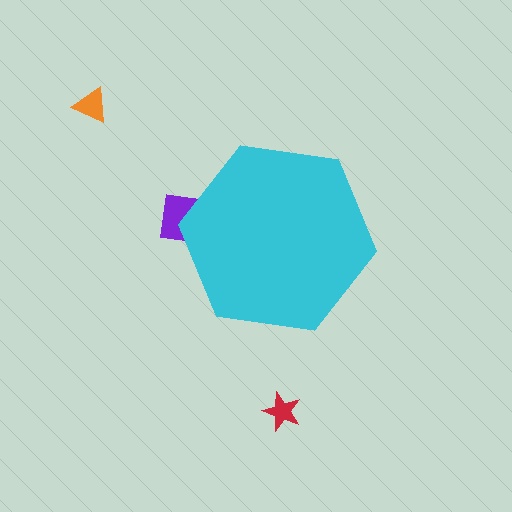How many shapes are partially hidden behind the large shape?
1 shape is partially hidden.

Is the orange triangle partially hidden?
No, the orange triangle is fully visible.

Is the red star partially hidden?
No, the red star is fully visible.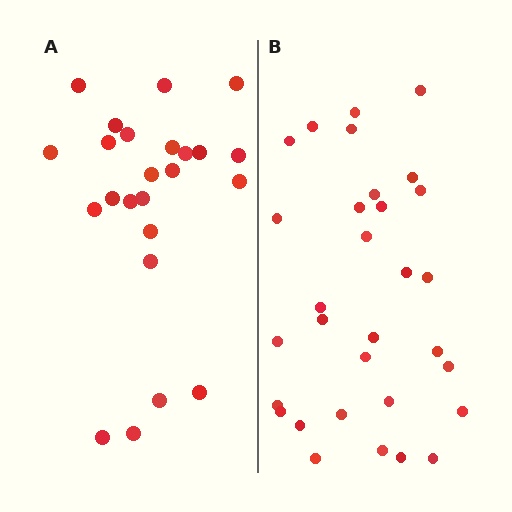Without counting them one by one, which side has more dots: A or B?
Region B (the right region) has more dots.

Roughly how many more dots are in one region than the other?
Region B has roughly 8 or so more dots than region A.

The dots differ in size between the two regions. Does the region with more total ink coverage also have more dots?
No. Region A has more total ink coverage because its dots are larger, but region B actually contains more individual dots. Total area can be misleading — the number of items is what matters here.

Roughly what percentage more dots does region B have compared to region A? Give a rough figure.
About 30% more.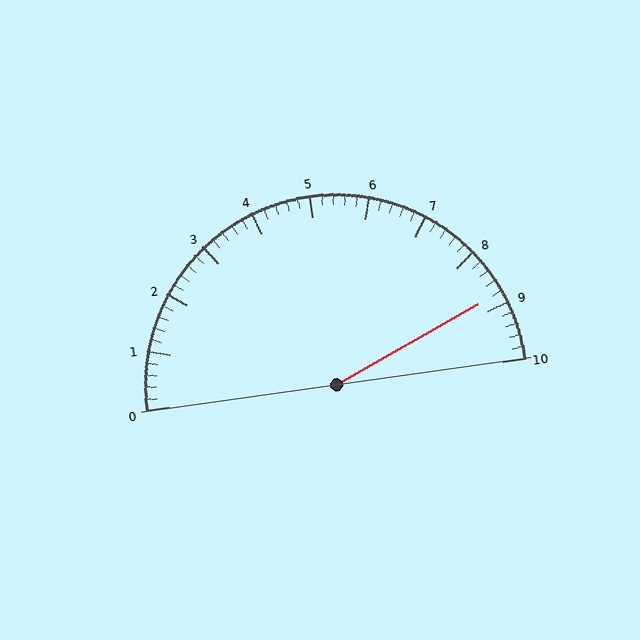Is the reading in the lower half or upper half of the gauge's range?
The reading is in the upper half of the range (0 to 10).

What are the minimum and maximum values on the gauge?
The gauge ranges from 0 to 10.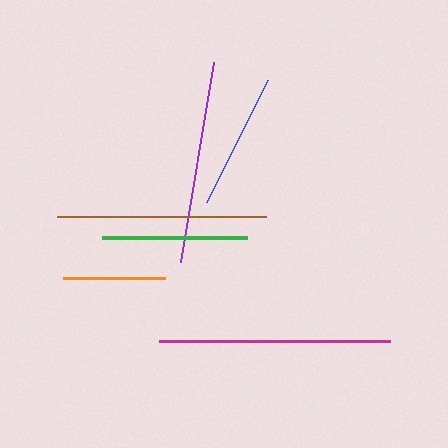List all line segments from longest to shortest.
From longest to shortest: magenta, brown, purple, green, blue, orange.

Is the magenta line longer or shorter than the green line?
The magenta line is longer than the green line.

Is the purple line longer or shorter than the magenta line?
The magenta line is longer than the purple line.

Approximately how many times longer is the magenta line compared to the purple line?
The magenta line is approximately 1.1 times the length of the purple line.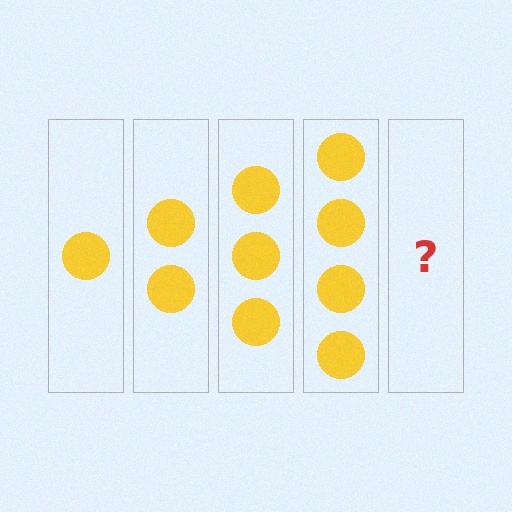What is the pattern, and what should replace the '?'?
The pattern is that each step adds one more circle. The '?' should be 5 circles.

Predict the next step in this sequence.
The next step is 5 circles.